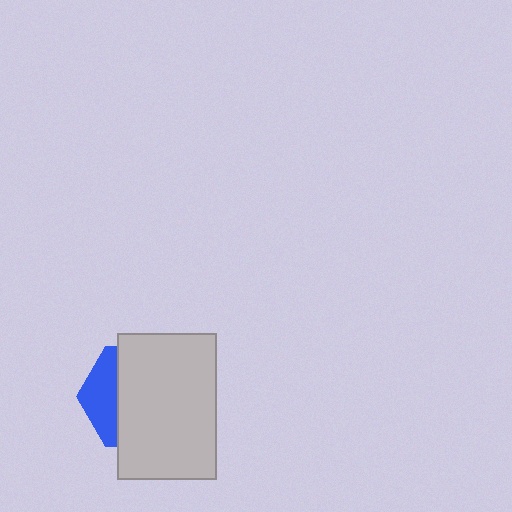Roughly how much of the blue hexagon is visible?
A small part of it is visible (roughly 31%).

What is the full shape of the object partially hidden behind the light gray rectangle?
The partially hidden object is a blue hexagon.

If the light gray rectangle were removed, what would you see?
You would see the complete blue hexagon.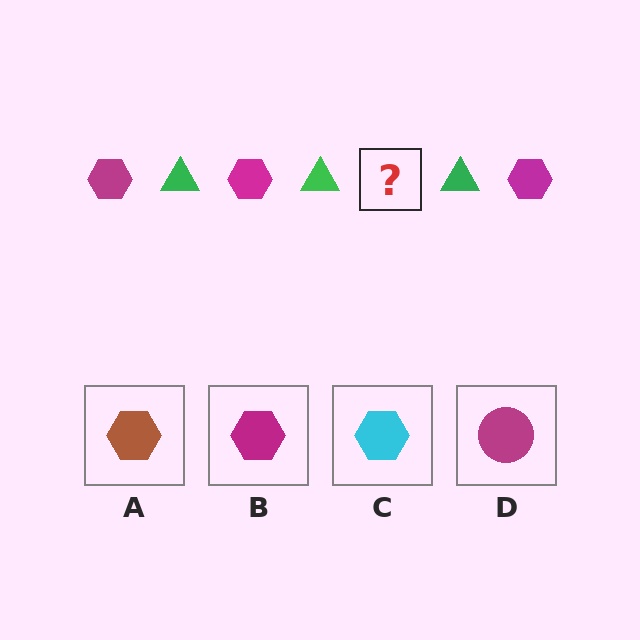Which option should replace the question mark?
Option B.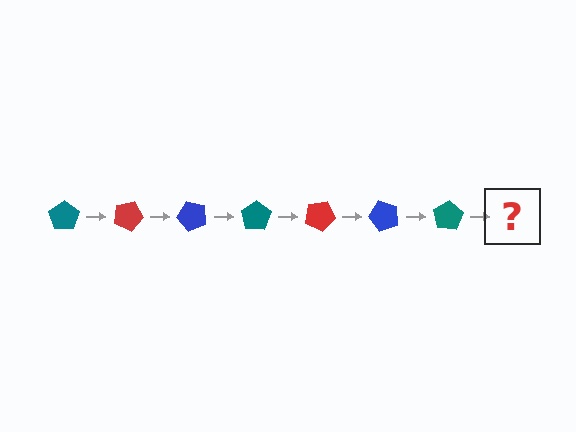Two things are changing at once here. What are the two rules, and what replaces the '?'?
The two rules are that it rotates 25 degrees each step and the color cycles through teal, red, and blue. The '?' should be a red pentagon, rotated 175 degrees from the start.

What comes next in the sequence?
The next element should be a red pentagon, rotated 175 degrees from the start.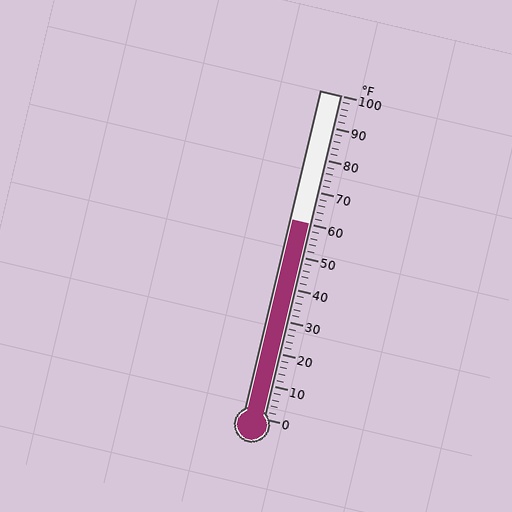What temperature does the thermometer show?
The thermometer shows approximately 60°F.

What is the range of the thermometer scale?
The thermometer scale ranges from 0°F to 100°F.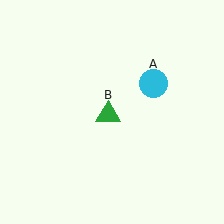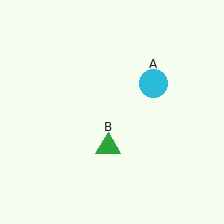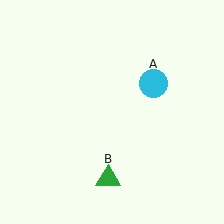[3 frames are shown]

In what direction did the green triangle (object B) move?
The green triangle (object B) moved down.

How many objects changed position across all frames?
1 object changed position: green triangle (object B).